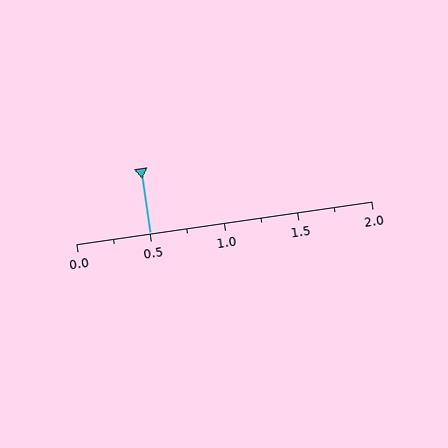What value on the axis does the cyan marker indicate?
The marker indicates approximately 0.5.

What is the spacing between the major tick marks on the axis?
The major ticks are spaced 0.5 apart.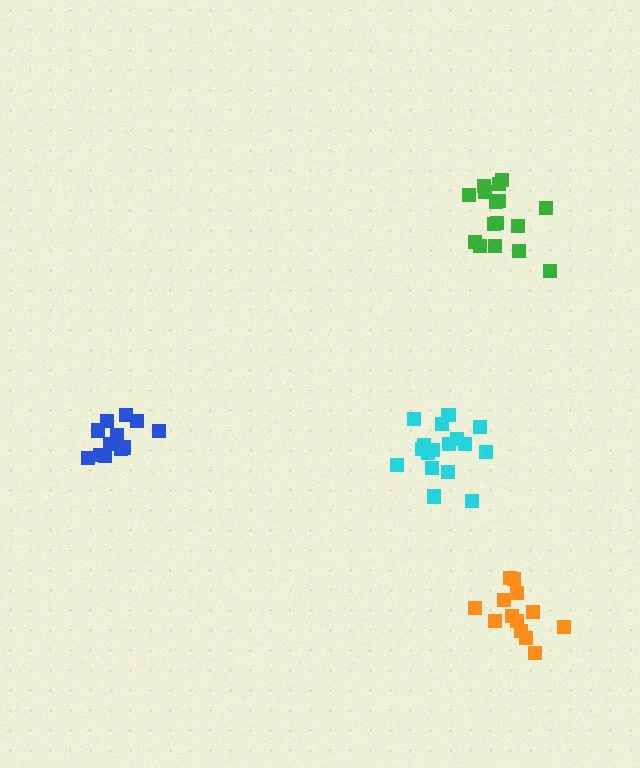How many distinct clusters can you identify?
There are 4 distinct clusters.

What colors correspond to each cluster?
The clusters are colored: cyan, blue, green, orange.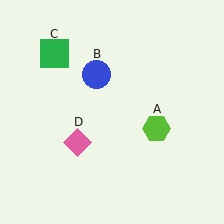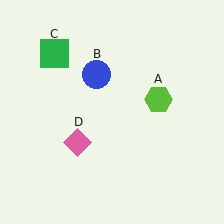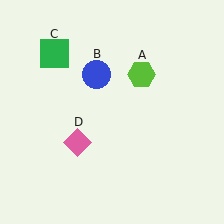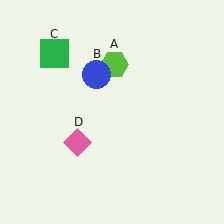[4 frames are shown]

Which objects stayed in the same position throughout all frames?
Blue circle (object B) and green square (object C) and pink diamond (object D) remained stationary.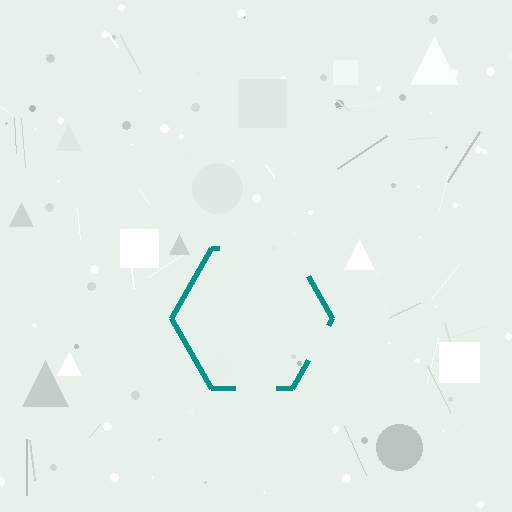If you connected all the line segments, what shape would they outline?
They would outline a hexagon.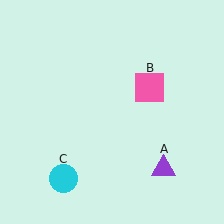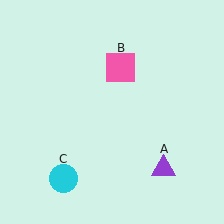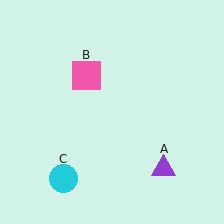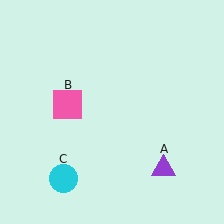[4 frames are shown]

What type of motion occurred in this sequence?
The pink square (object B) rotated counterclockwise around the center of the scene.